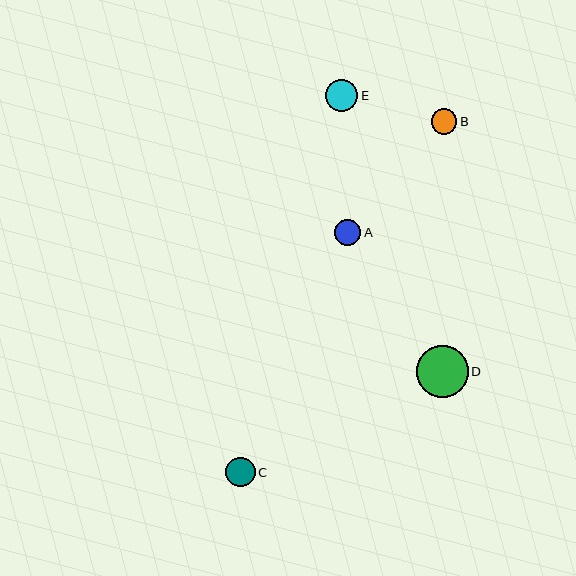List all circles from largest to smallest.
From largest to smallest: D, E, C, A, B.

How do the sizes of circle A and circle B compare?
Circle A and circle B are approximately the same size.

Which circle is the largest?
Circle D is the largest with a size of approximately 52 pixels.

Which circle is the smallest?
Circle B is the smallest with a size of approximately 26 pixels.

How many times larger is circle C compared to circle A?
Circle C is approximately 1.1 times the size of circle A.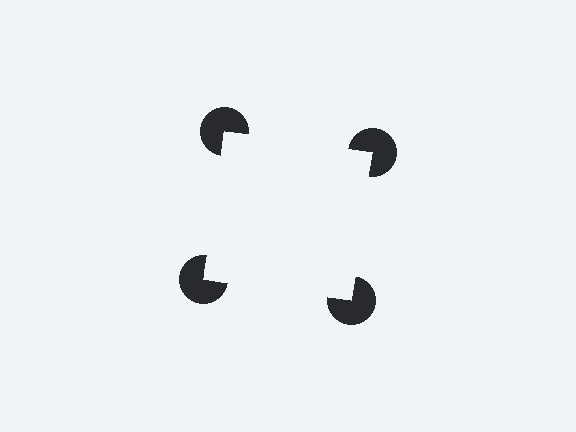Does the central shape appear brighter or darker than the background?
It typically appears slightly brighter than the background, even though no actual brightness change is drawn.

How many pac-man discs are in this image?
There are 4 — one at each vertex of the illusory square.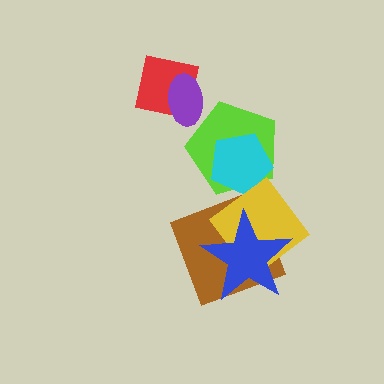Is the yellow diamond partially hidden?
Yes, it is partially covered by another shape.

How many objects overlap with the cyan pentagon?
1 object overlaps with the cyan pentagon.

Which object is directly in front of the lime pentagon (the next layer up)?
The cyan pentagon is directly in front of the lime pentagon.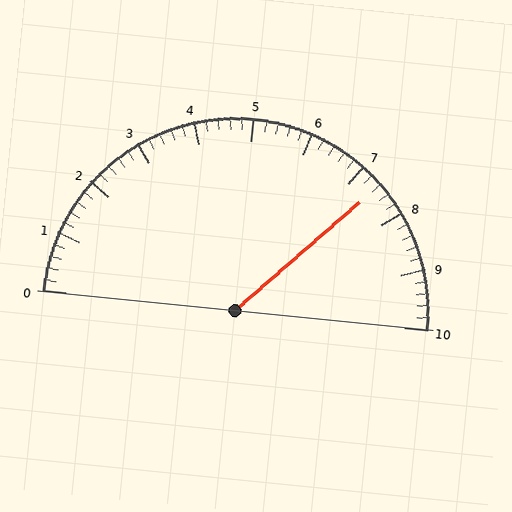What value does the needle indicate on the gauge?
The needle indicates approximately 7.4.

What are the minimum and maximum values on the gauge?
The gauge ranges from 0 to 10.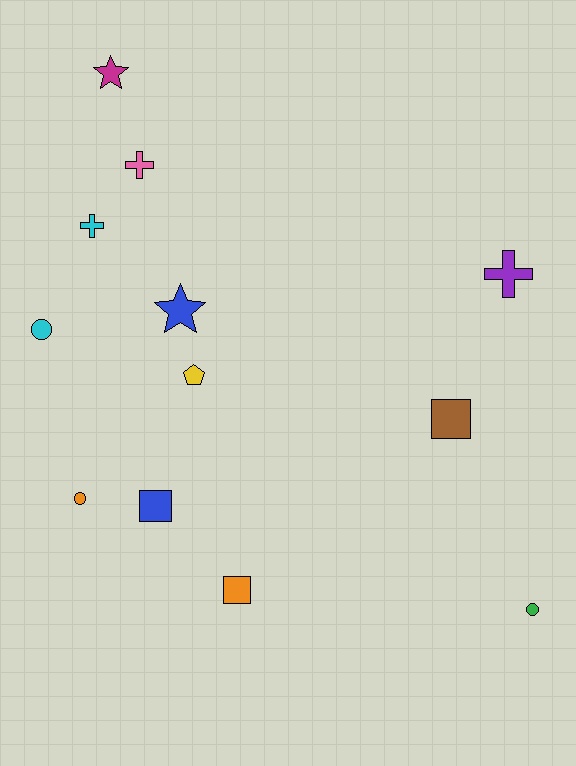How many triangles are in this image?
There are no triangles.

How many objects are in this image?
There are 12 objects.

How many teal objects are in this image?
There are no teal objects.